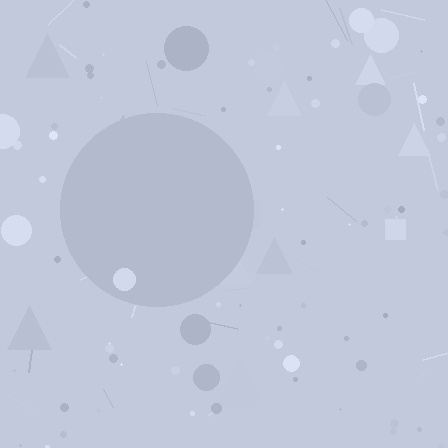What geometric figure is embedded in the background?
A circle is embedded in the background.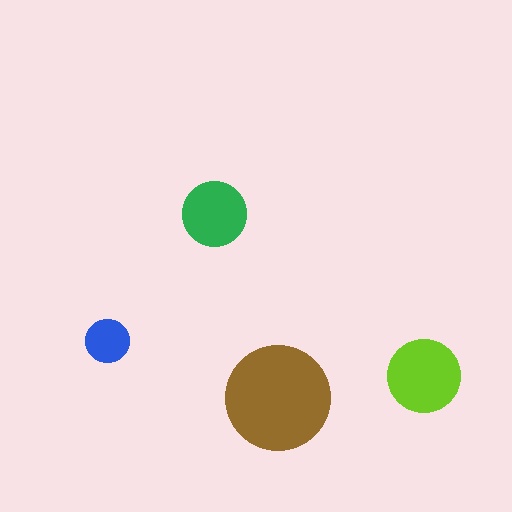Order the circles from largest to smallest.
the brown one, the lime one, the green one, the blue one.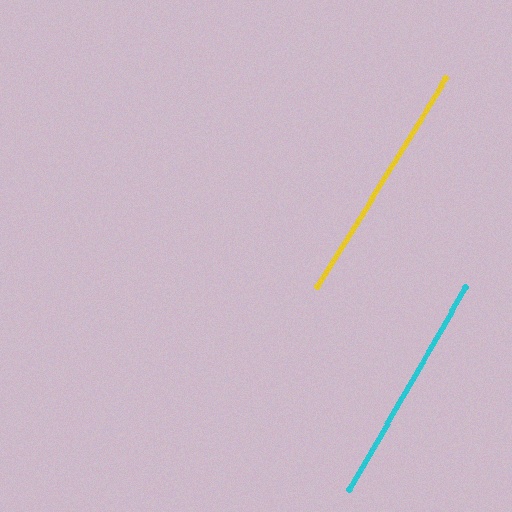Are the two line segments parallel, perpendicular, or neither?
Parallel — their directions differ by only 1.6°.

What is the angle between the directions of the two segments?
Approximately 2 degrees.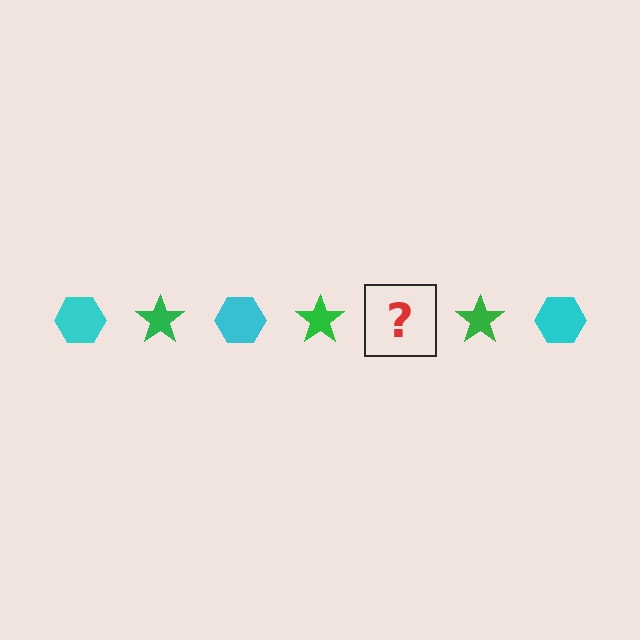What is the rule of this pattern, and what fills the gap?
The rule is that the pattern alternates between cyan hexagon and green star. The gap should be filled with a cyan hexagon.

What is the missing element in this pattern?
The missing element is a cyan hexagon.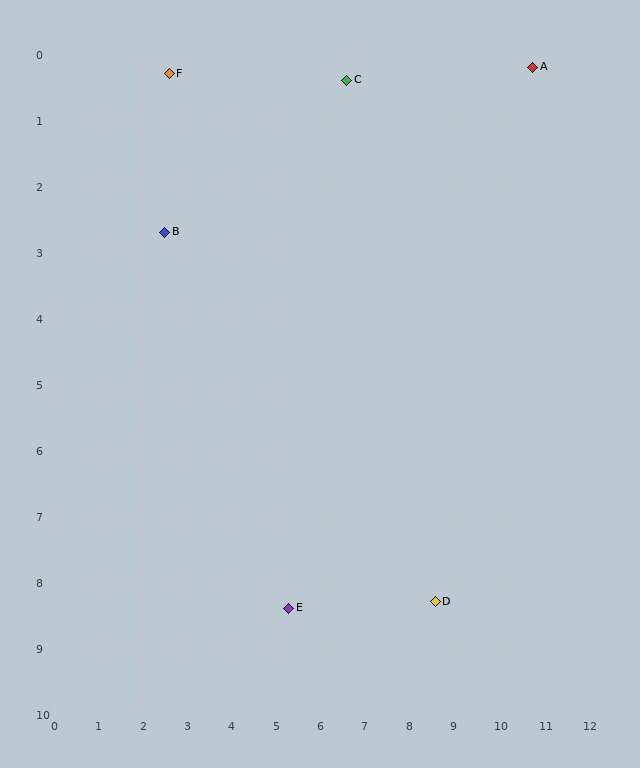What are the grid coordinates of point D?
Point D is at approximately (8.6, 8.3).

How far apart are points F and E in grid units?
Points F and E are about 8.5 grid units apart.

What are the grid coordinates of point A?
Point A is at approximately (10.8, 0.2).